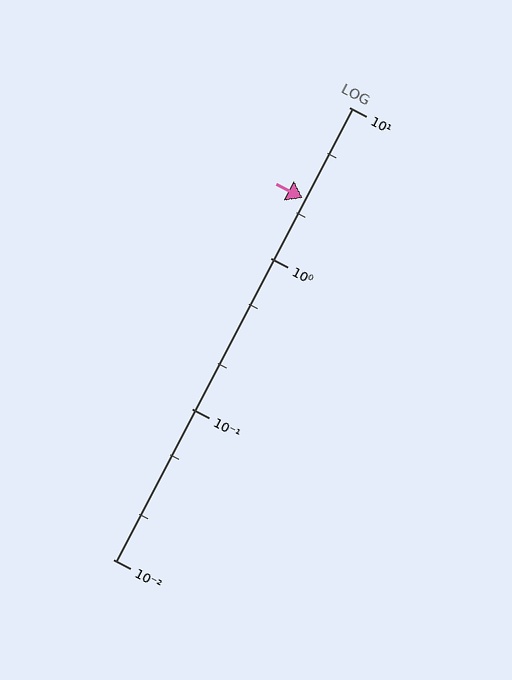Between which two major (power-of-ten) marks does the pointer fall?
The pointer is between 1 and 10.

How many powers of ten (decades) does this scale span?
The scale spans 3 decades, from 0.01 to 10.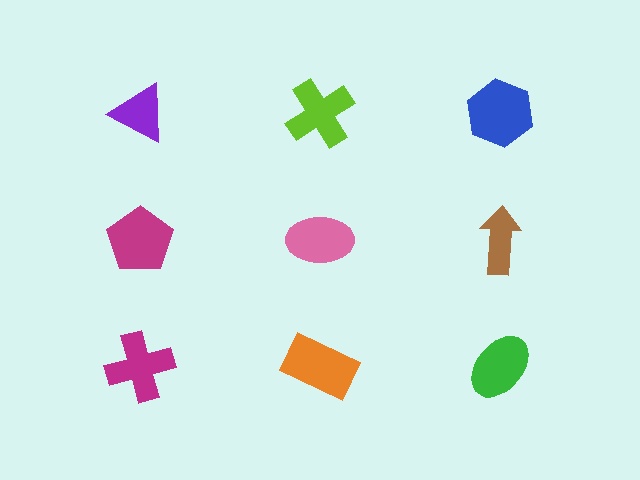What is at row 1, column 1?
A purple triangle.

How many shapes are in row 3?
3 shapes.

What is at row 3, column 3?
A green ellipse.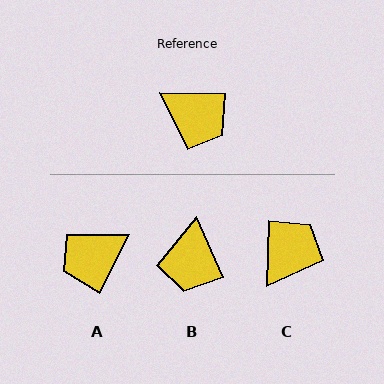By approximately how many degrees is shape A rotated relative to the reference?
Approximately 116 degrees clockwise.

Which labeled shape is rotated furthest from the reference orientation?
A, about 116 degrees away.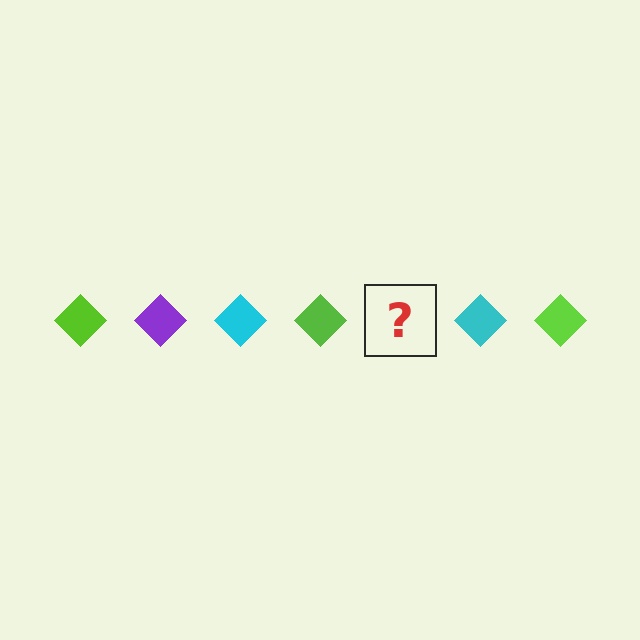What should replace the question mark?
The question mark should be replaced with a purple diamond.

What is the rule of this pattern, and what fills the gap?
The rule is that the pattern cycles through lime, purple, cyan diamonds. The gap should be filled with a purple diamond.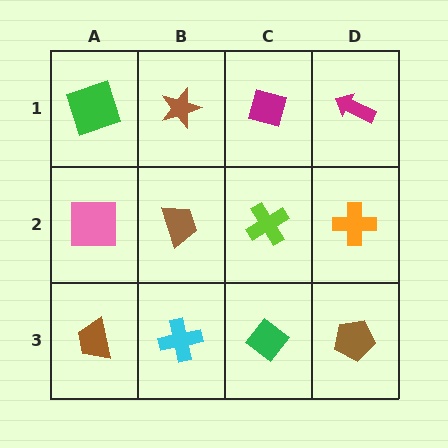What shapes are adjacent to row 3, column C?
A lime cross (row 2, column C), a cyan cross (row 3, column B), a brown pentagon (row 3, column D).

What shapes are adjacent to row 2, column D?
A magenta arrow (row 1, column D), a brown pentagon (row 3, column D), a lime cross (row 2, column C).